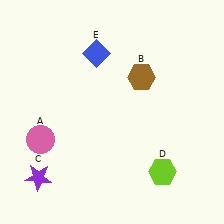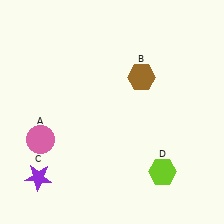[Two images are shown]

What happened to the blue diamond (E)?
The blue diamond (E) was removed in Image 2. It was in the top-left area of Image 1.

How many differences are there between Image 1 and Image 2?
There is 1 difference between the two images.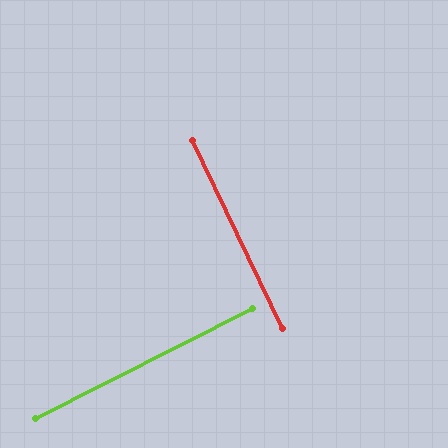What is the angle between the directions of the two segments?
Approximately 89 degrees.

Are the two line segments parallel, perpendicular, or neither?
Perpendicular — they meet at approximately 89°.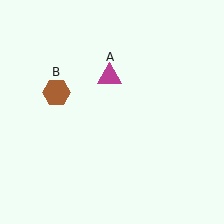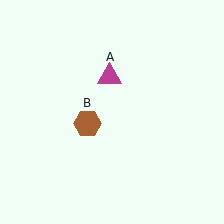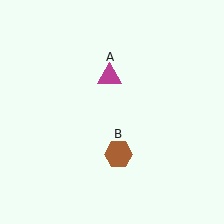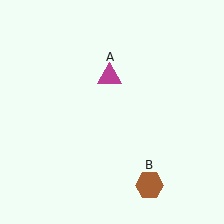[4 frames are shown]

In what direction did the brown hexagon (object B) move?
The brown hexagon (object B) moved down and to the right.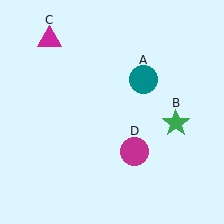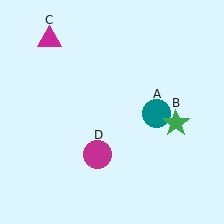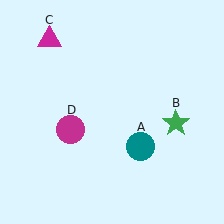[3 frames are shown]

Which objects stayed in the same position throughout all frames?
Green star (object B) and magenta triangle (object C) remained stationary.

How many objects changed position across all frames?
2 objects changed position: teal circle (object A), magenta circle (object D).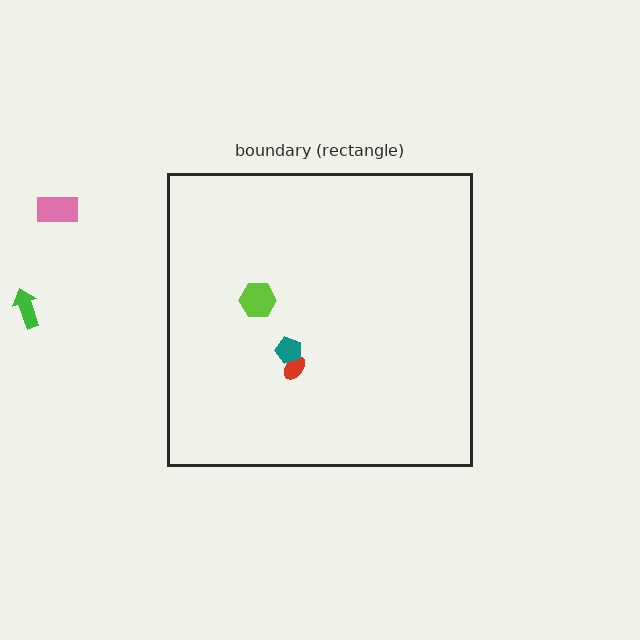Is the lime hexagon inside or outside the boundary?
Inside.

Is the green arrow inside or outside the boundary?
Outside.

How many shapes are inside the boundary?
3 inside, 2 outside.